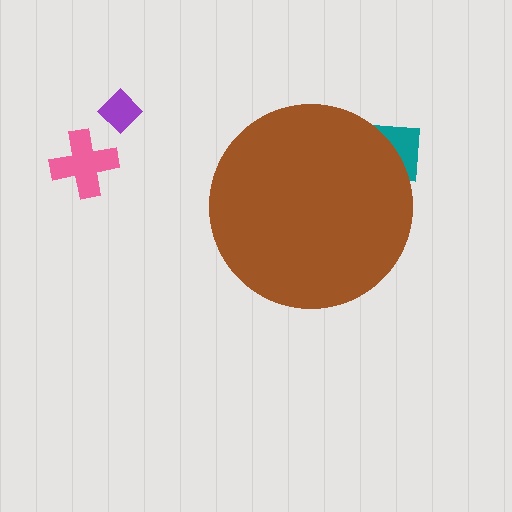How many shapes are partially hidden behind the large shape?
1 shape is partially hidden.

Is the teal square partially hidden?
Yes, the teal square is partially hidden behind the brown circle.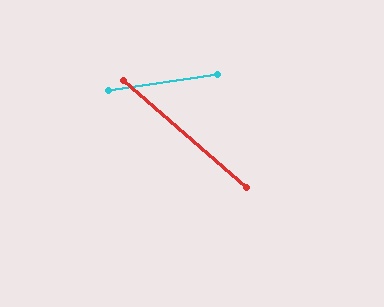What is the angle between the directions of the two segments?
Approximately 49 degrees.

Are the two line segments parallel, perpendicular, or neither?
Neither parallel nor perpendicular — they differ by about 49°.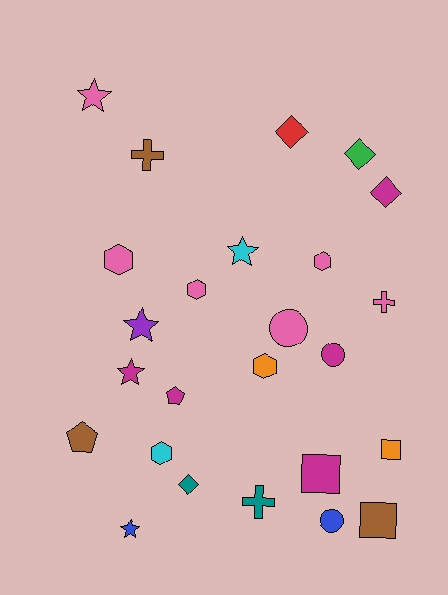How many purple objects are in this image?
There is 1 purple object.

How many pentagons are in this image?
There are 2 pentagons.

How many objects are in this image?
There are 25 objects.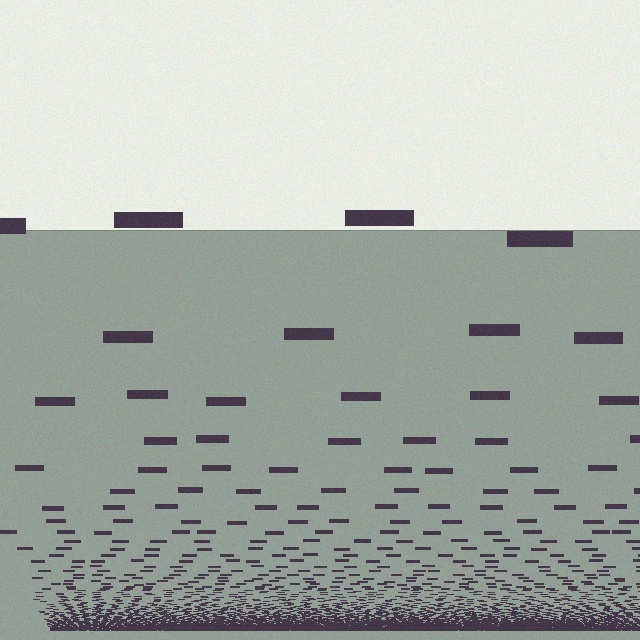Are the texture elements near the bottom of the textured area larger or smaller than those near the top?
Smaller. The gradient is inverted — elements near the bottom are smaller and denser.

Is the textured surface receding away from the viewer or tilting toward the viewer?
The surface appears to tilt toward the viewer. Texture elements get larger and sparser toward the top.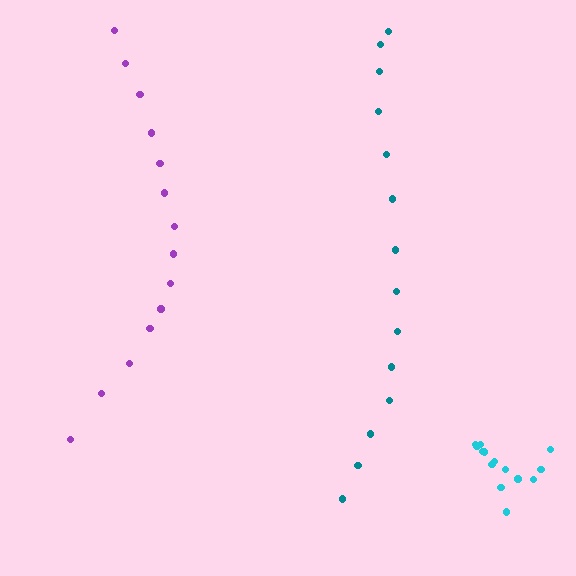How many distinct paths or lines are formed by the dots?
There are 3 distinct paths.